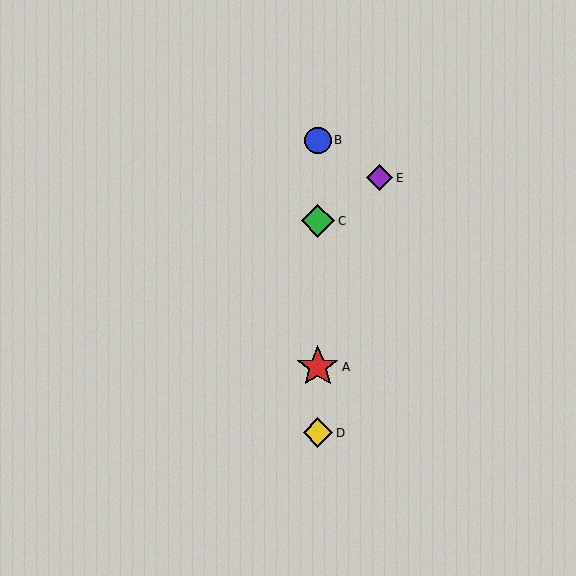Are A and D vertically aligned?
Yes, both are at x≈318.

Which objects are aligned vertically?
Objects A, B, C, D are aligned vertically.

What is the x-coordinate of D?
Object D is at x≈318.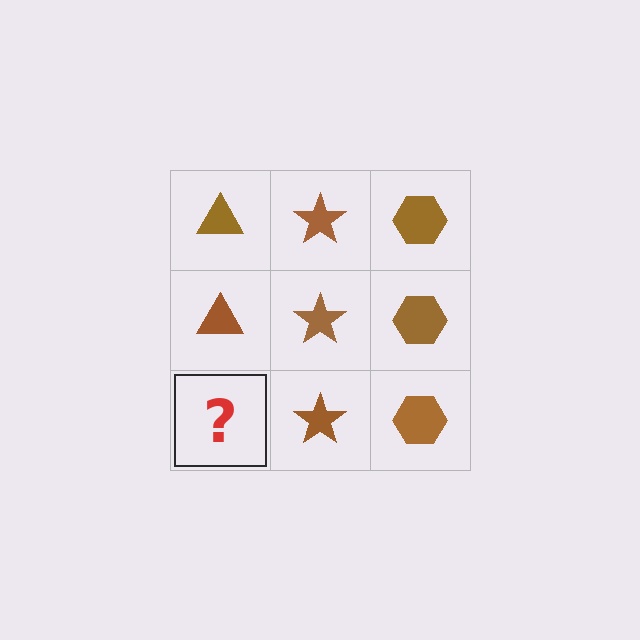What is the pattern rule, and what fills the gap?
The rule is that each column has a consistent shape. The gap should be filled with a brown triangle.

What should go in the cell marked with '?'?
The missing cell should contain a brown triangle.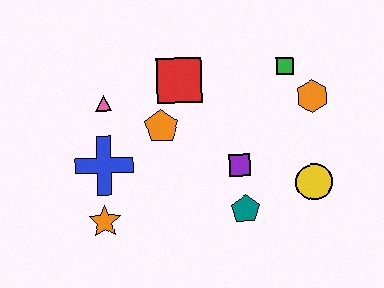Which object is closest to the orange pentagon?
The red square is closest to the orange pentagon.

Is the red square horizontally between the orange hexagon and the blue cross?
Yes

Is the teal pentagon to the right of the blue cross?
Yes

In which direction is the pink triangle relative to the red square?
The pink triangle is to the left of the red square.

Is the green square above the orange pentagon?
Yes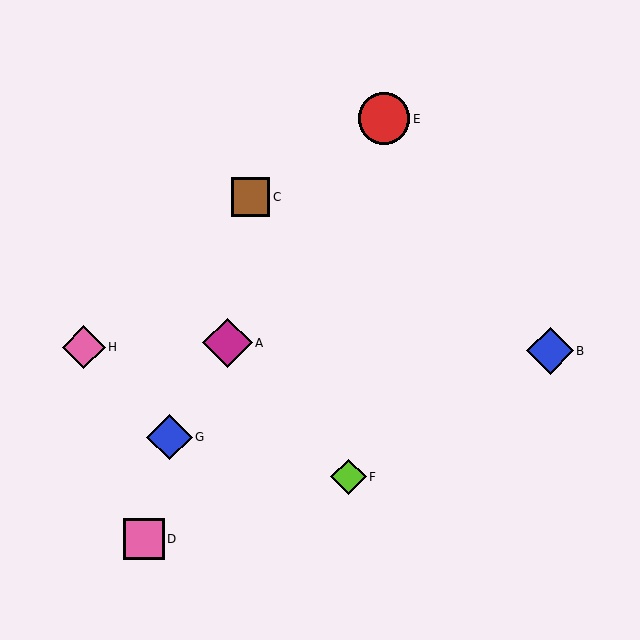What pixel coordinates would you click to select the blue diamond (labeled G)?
Click at (169, 437) to select the blue diamond G.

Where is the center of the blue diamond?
The center of the blue diamond is at (550, 351).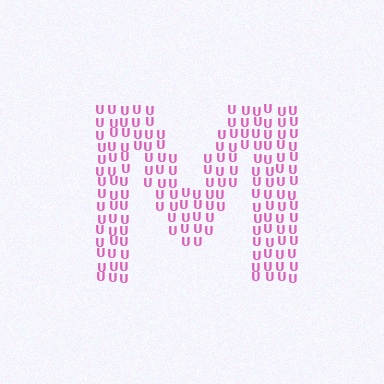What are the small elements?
The small elements are letter U's.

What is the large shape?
The large shape is the letter M.